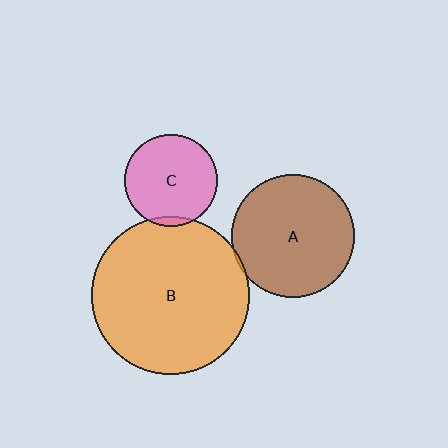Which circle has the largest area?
Circle B (orange).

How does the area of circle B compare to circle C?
Approximately 2.9 times.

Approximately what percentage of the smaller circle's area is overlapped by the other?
Approximately 5%.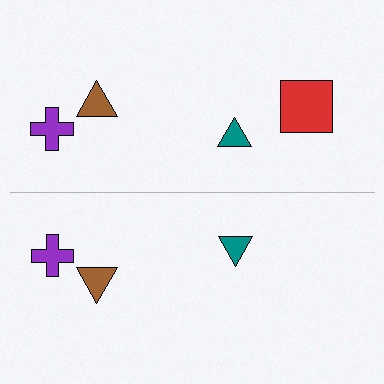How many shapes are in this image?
There are 7 shapes in this image.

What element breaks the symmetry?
A red square is missing from the bottom side.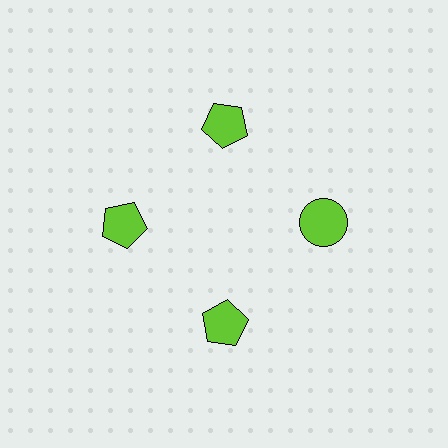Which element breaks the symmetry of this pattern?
The lime circle at roughly the 3 o'clock position breaks the symmetry. All other shapes are lime pentagons.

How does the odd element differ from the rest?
It has a different shape: circle instead of pentagon.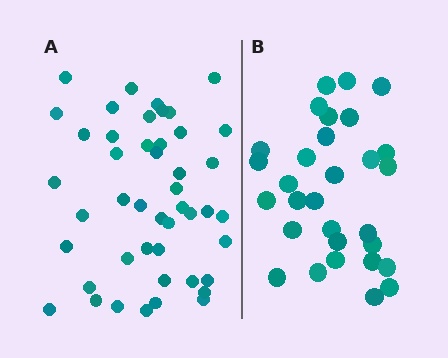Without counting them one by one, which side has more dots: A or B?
Region A (the left region) has more dots.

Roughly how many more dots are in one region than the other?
Region A has approximately 15 more dots than region B.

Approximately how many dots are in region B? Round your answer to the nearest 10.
About 30 dots.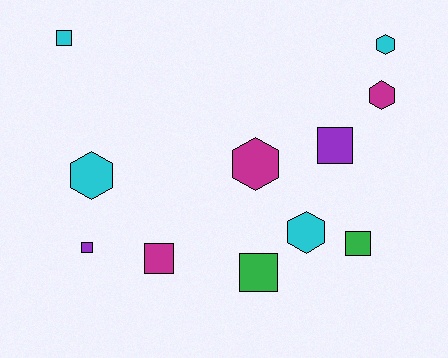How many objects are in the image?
There are 11 objects.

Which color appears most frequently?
Cyan, with 4 objects.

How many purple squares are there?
There are 2 purple squares.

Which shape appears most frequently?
Square, with 6 objects.